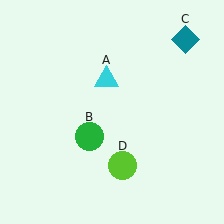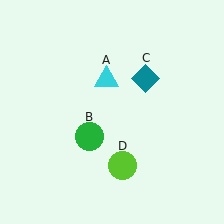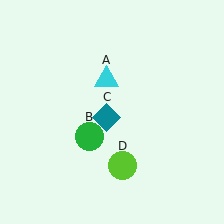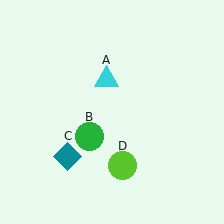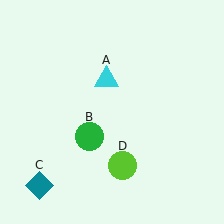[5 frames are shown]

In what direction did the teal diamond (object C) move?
The teal diamond (object C) moved down and to the left.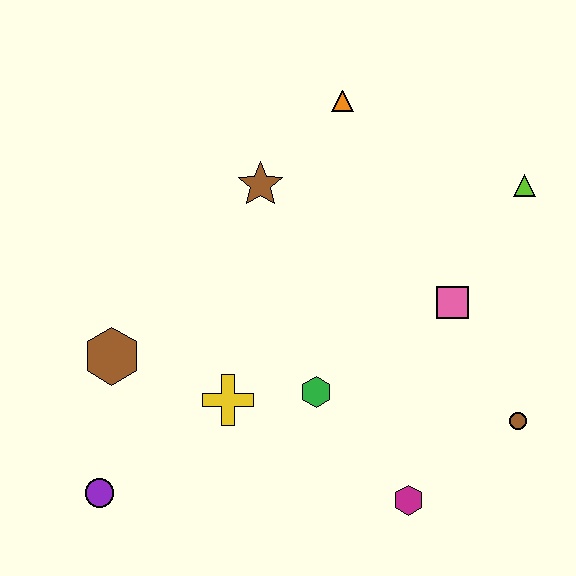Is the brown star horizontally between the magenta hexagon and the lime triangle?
No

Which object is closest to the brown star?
The orange triangle is closest to the brown star.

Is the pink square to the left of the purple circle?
No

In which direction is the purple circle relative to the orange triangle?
The purple circle is below the orange triangle.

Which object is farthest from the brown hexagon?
The lime triangle is farthest from the brown hexagon.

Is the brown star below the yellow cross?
No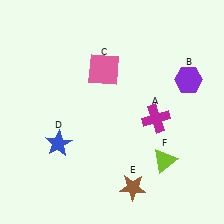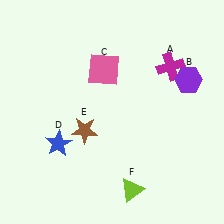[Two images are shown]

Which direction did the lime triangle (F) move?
The lime triangle (F) moved left.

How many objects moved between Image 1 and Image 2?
3 objects moved between the two images.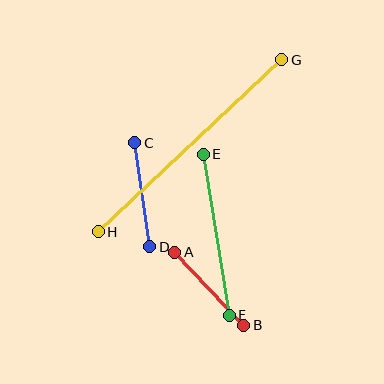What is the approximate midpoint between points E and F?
The midpoint is at approximately (216, 235) pixels.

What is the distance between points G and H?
The distance is approximately 251 pixels.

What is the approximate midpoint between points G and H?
The midpoint is at approximately (190, 146) pixels.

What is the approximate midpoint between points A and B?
The midpoint is at approximately (209, 289) pixels.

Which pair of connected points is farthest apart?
Points G and H are farthest apart.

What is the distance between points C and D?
The distance is approximately 105 pixels.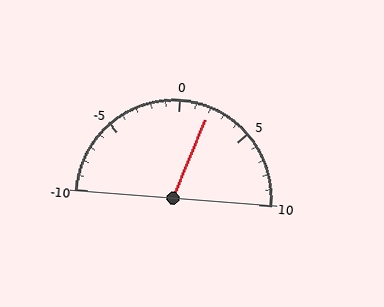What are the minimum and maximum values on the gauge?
The gauge ranges from -10 to 10.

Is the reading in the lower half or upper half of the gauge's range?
The reading is in the upper half of the range (-10 to 10).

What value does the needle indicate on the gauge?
The needle indicates approximately 2.